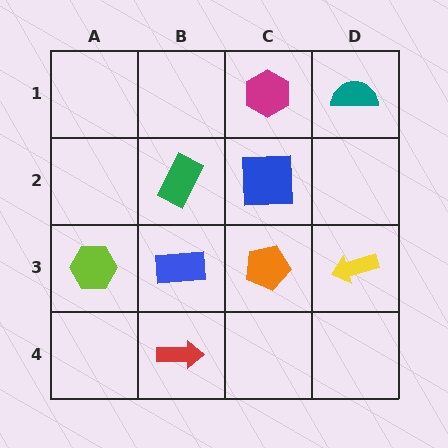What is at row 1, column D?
A teal semicircle.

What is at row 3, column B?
A blue rectangle.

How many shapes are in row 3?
4 shapes.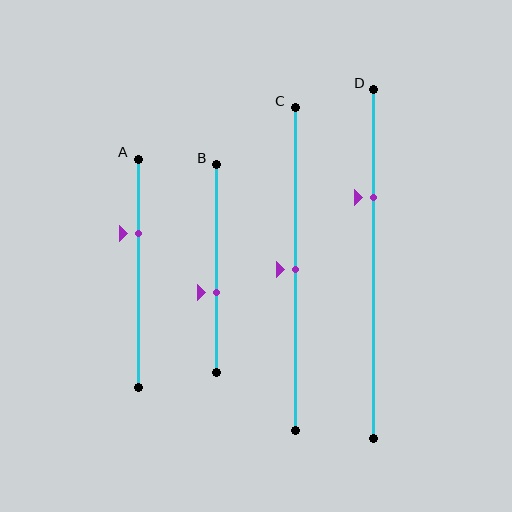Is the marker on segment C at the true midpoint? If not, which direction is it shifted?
Yes, the marker on segment C is at the true midpoint.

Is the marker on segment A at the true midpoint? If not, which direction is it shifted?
No, the marker on segment A is shifted upward by about 17% of the segment length.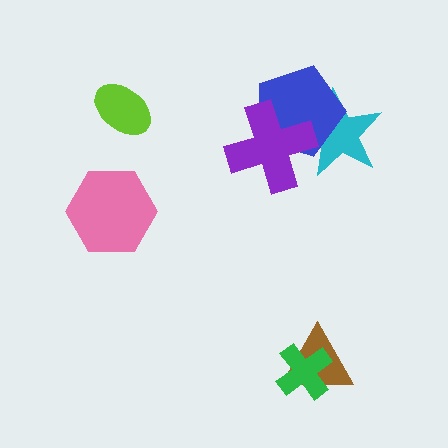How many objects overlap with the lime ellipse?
0 objects overlap with the lime ellipse.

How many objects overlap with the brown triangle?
1 object overlaps with the brown triangle.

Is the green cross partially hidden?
No, no other shape covers it.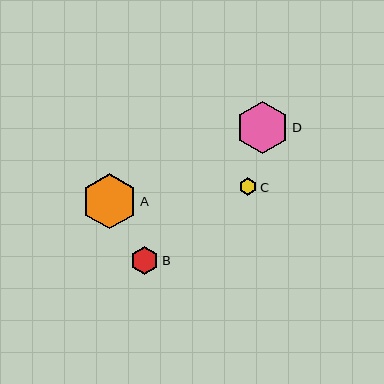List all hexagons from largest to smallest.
From largest to smallest: A, D, B, C.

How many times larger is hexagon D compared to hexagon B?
Hexagon D is approximately 1.9 times the size of hexagon B.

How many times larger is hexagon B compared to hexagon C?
Hexagon B is approximately 1.6 times the size of hexagon C.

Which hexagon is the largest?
Hexagon A is the largest with a size of approximately 55 pixels.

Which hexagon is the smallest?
Hexagon C is the smallest with a size of approximately 18 pixels.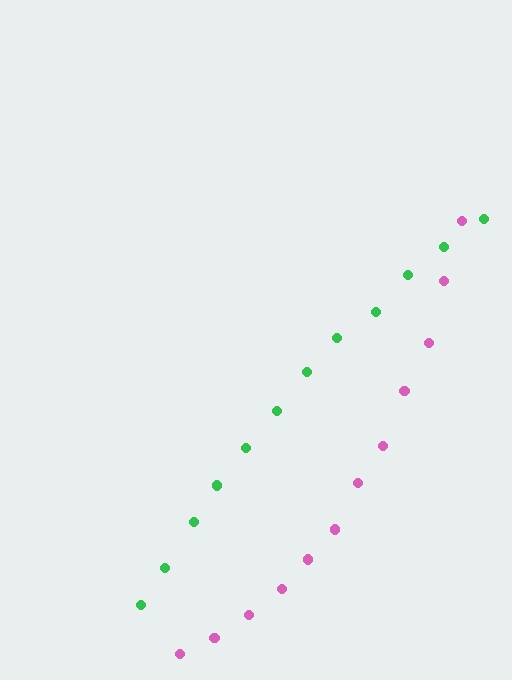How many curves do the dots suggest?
There are 2 distinct paths.